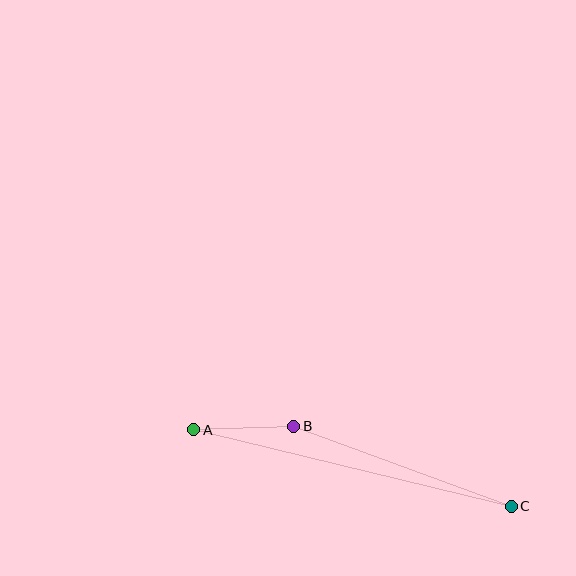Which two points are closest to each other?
Points A and B are closest to each other.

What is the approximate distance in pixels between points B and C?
The distance between B and C is approximately 232 pixels.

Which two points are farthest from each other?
Points A and C are farthest from each other.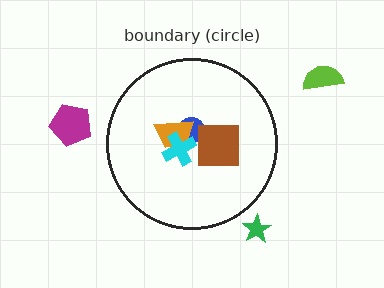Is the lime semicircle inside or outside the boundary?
Outside.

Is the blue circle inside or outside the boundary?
Inside.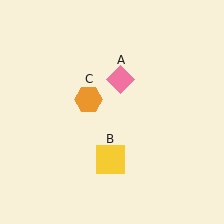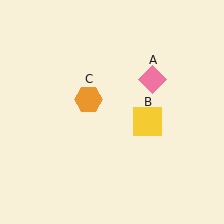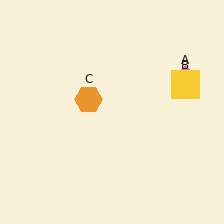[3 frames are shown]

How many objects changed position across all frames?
2 objects changed position: pink diamond (object A), yellow square (object B).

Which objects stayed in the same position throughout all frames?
Orange hexagon (object C) remained stationary.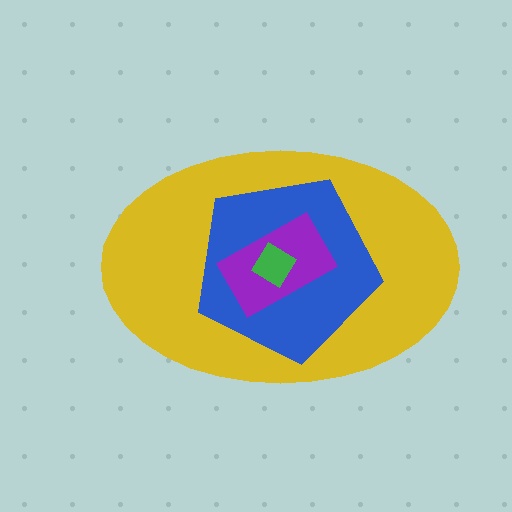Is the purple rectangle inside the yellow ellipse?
Yes.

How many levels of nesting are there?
4.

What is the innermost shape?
The green diamond.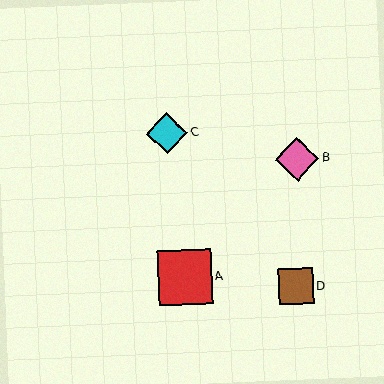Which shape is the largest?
The red square (labeled A) is the largest.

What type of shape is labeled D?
Shape D is a brown square.